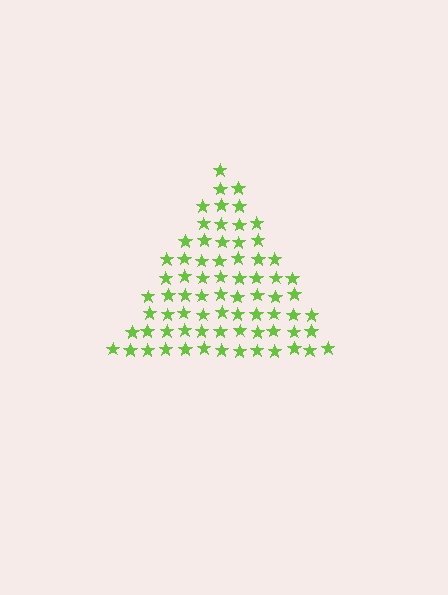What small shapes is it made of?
It is made of small stars.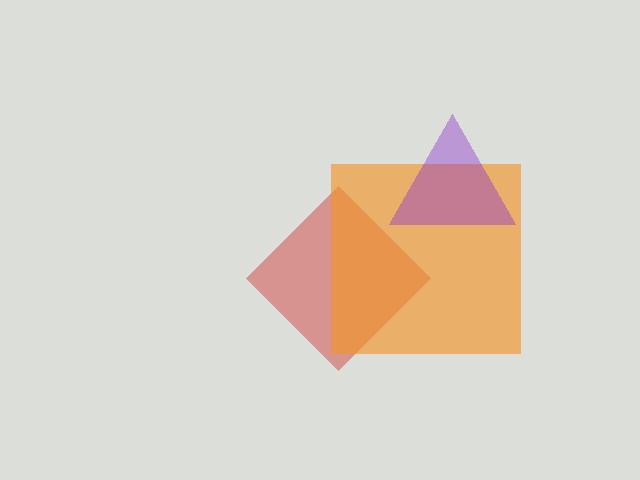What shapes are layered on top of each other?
The layered shapes are: a red diamond, an orange square, a purple triangle.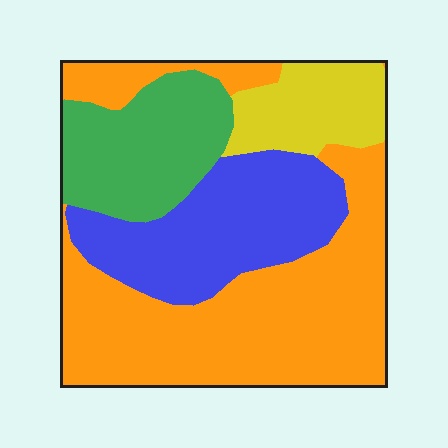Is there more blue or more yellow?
Blue.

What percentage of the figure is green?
Green takes up about one sixth (1/6) of the figure.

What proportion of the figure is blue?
Blue covers about 25% of the figure.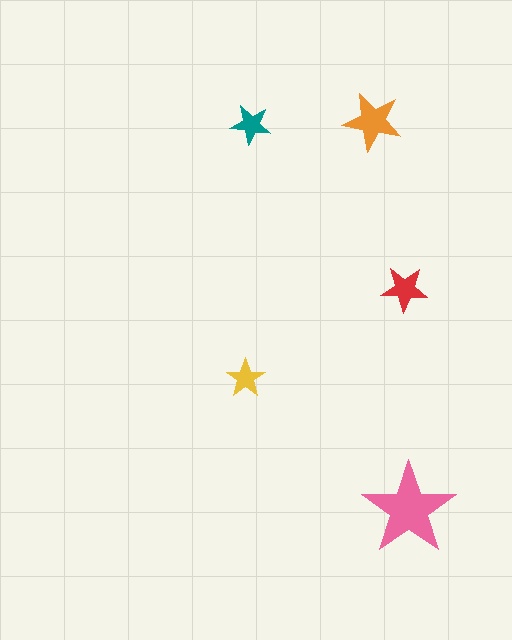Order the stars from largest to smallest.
the pink one, the orange one, the red one, the teal one, the yellow one.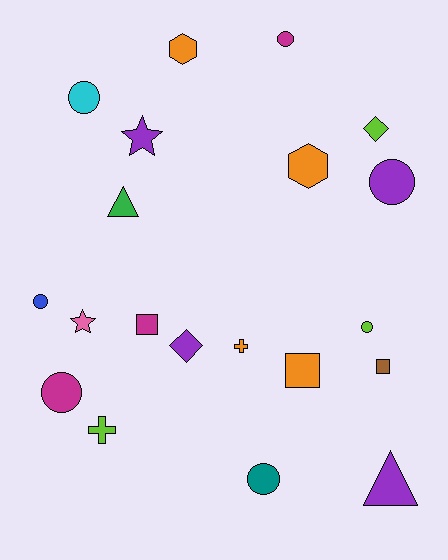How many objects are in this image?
There are 20 objects.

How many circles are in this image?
There are 7 circles.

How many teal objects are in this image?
There is 1 teal object.